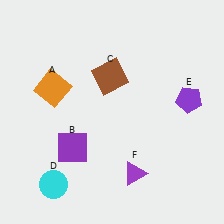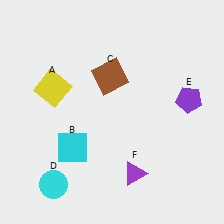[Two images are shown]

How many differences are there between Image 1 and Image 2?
There are 2 differences between the two images.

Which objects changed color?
A changed from orange to yellow. B changed from purple to cyan.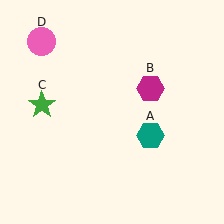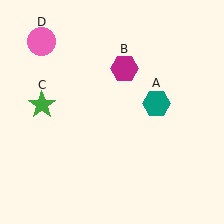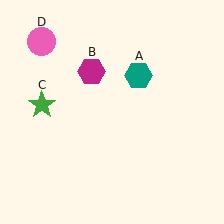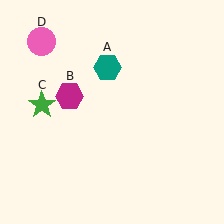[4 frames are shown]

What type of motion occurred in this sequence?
The teal hexagon (object A), magenta hexagon (object B) rotated counterclockwise around the center of the scene.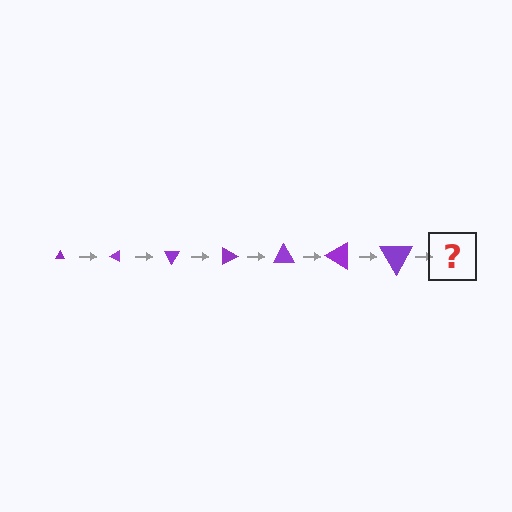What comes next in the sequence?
The next element should be a triangle, larger than the previous one and rotated 210 degrees from the start.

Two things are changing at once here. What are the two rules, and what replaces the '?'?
The two rules are that the triangle grows larger each step and it rotates 30 degrees each step. The '?' should be a triangle, larger than the previous one and rotated 210 degrees from the start.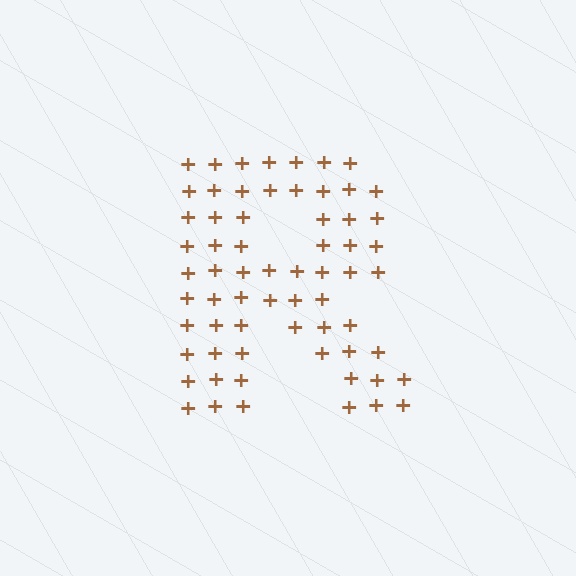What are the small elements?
The small elements are plus signs.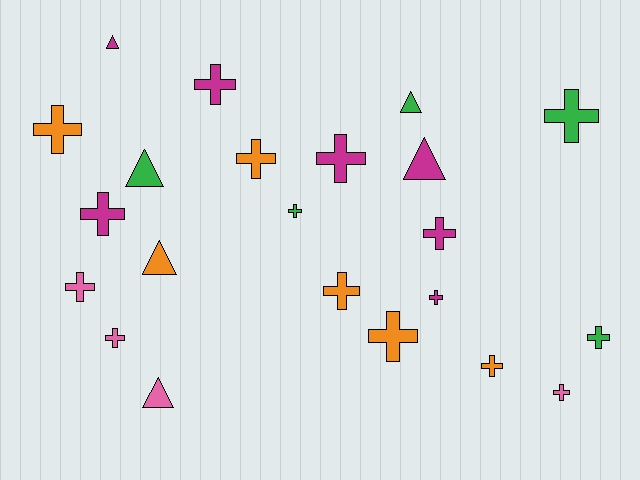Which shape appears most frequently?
Cross, with 16 objects.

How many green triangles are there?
There are 2 green triangles.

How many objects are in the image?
There are 22 objects.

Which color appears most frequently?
Magenta, with 7 objects.